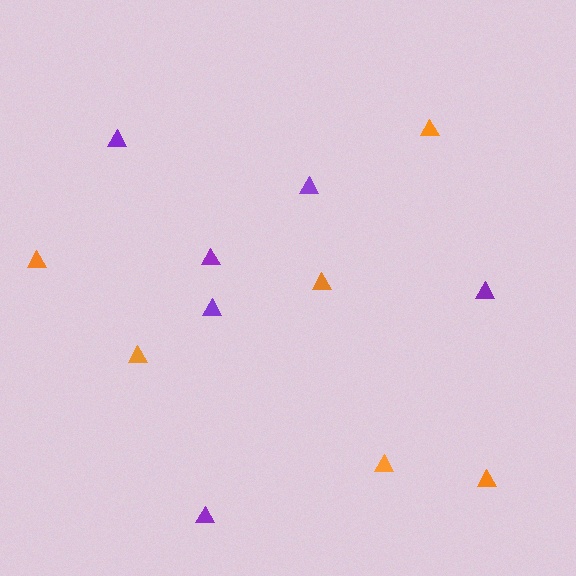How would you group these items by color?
There are 2 groups: one group of purple triangles (6) and one group of orange triangles (6).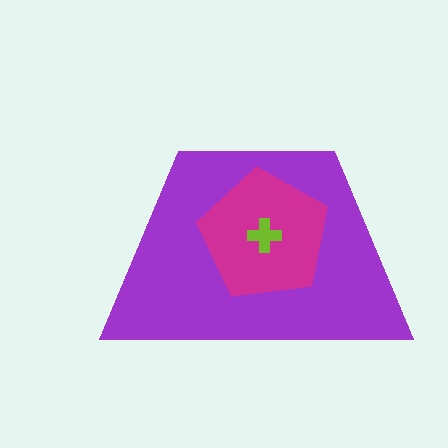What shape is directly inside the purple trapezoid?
The magenta pentagon.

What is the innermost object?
The lime cross.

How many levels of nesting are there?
3.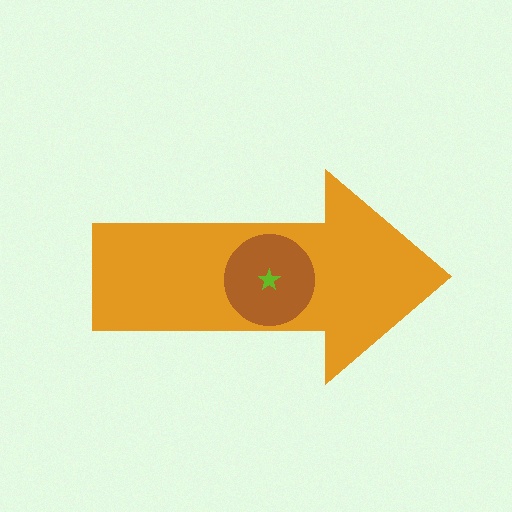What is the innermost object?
The lime star.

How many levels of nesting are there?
3.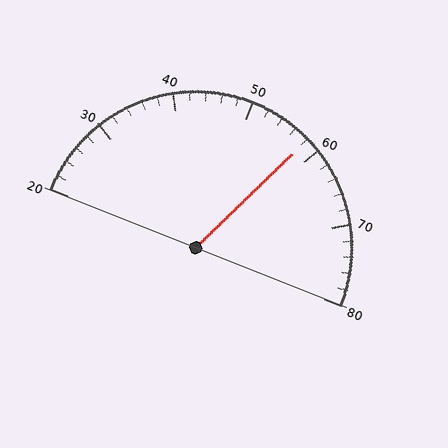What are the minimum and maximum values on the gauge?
The gauge ranges from 20 to 80.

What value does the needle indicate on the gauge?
The needle indicates approximately 58.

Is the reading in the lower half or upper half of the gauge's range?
The reading is in the upper half of the range (20 to 80).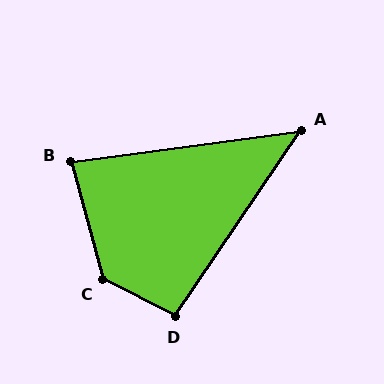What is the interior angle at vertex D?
Approximately 98 degrees (obtuse).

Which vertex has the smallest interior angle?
A, at approximately 48 degrees.